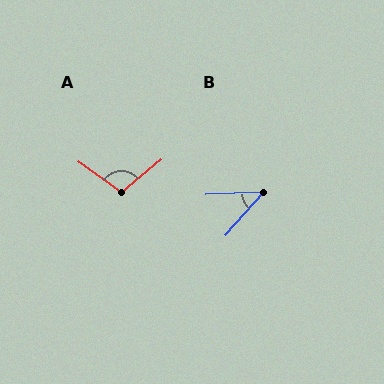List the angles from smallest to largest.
B (45°), A (105°).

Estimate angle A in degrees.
Approximately 105 degrees.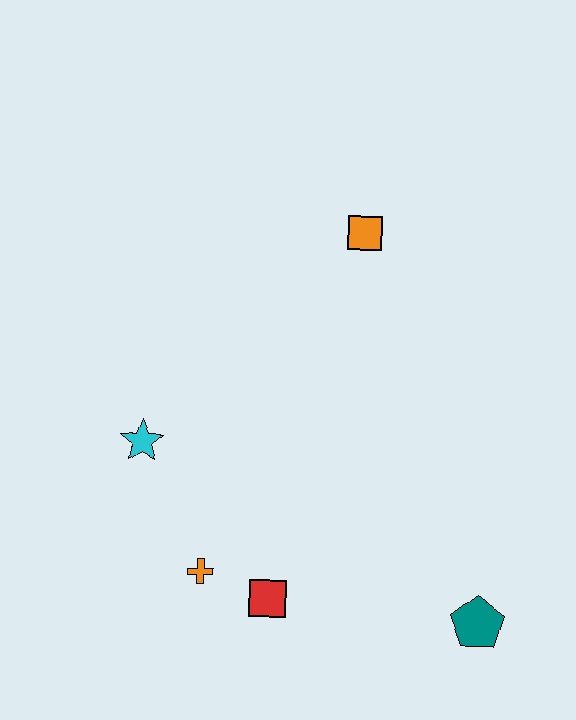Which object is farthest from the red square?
The orange square is farthest from the red square.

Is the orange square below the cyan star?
No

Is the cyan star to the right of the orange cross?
No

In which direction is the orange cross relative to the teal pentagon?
The orange cross is to the left of the teal pentagon.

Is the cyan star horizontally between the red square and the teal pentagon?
No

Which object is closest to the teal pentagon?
The red square is closest to the teal pentagon.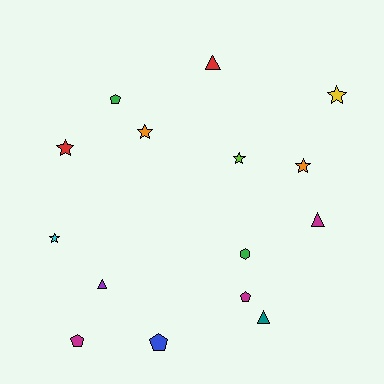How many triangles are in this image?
There are 4 triangles.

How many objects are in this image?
There are 15 objects.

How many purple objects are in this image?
There is 1 purple object.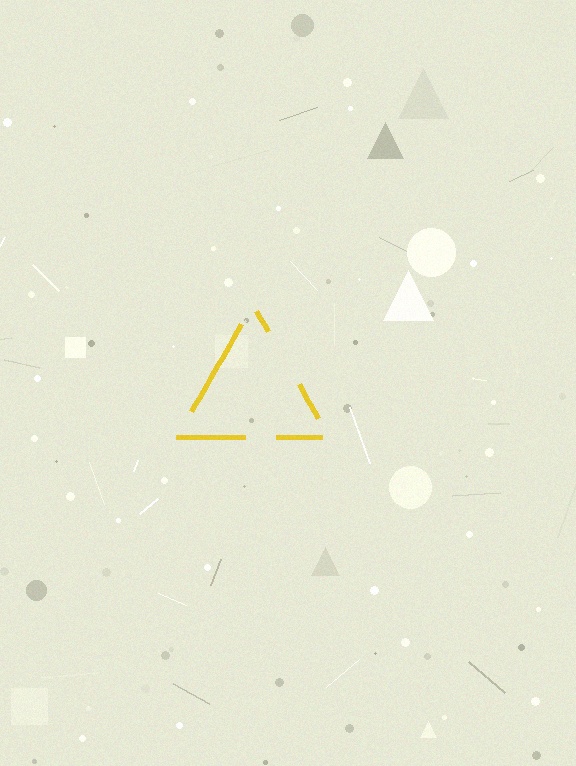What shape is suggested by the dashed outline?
The dashed outline suggests a triangle.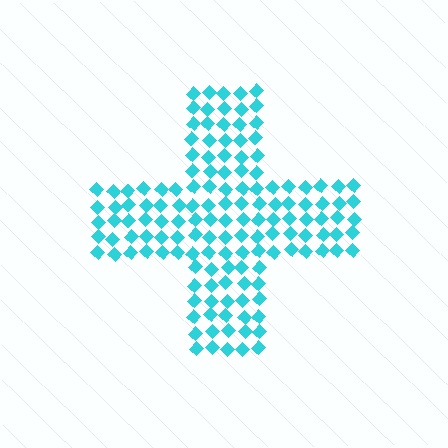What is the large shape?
The large shape is a cross.